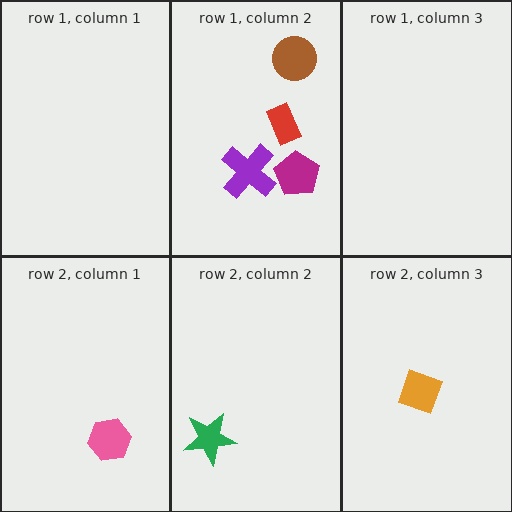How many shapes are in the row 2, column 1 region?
1.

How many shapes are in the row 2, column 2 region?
1.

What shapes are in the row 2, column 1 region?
The pink hexagon.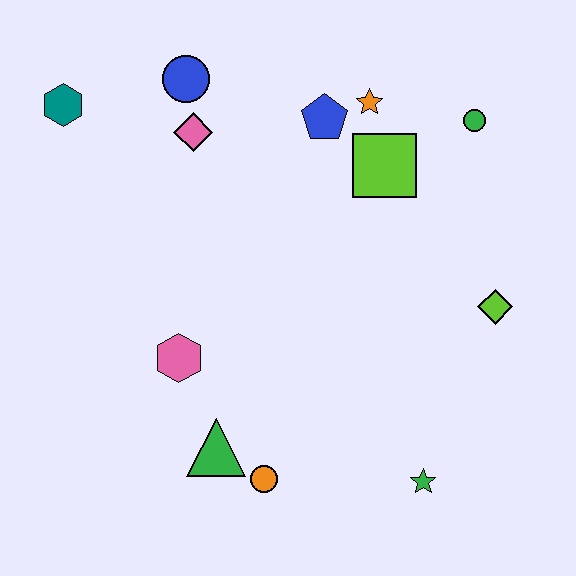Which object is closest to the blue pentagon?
The orange star is closest to the blue pentagon.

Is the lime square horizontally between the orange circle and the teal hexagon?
No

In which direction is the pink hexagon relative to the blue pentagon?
The pink hexagon is below the blue pentagon.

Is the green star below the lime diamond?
Yes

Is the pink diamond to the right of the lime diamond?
No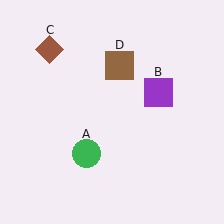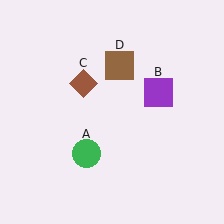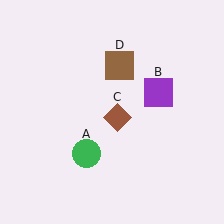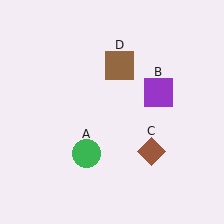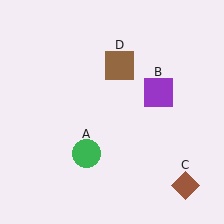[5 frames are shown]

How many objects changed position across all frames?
1 object changed position: brown diamond (object C).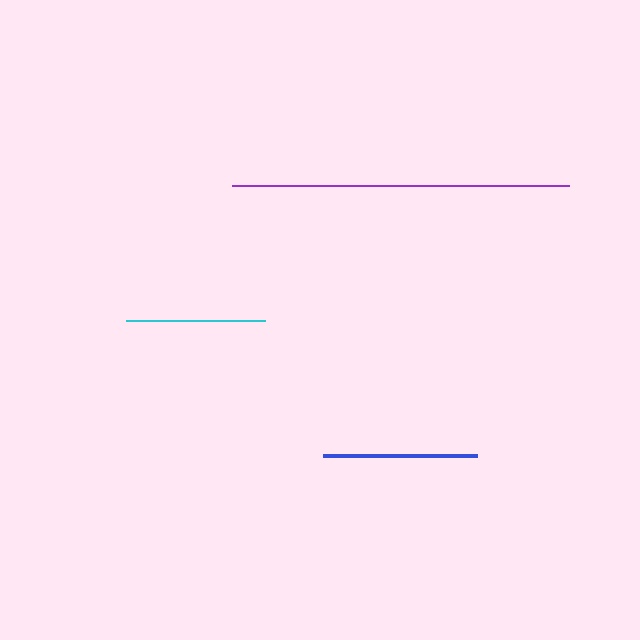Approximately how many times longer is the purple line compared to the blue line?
The purple line is approximately 2.2 times the length of the blue line.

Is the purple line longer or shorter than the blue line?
The purple line is longer than the blue line.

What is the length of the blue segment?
The blue segment is approximately 154 pixels long.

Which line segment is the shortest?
The cyan line is the shortest at approximately 138 pixels.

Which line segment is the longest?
The purple line is the longest at approximately 337 pixels.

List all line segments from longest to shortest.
From longest to shortest: purple, blue, cyan.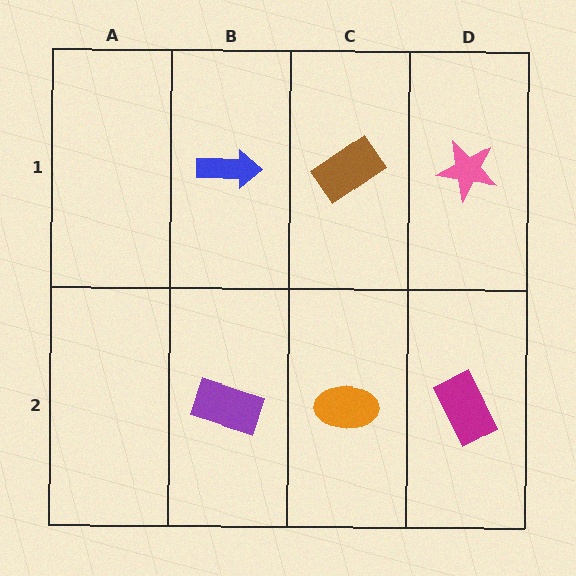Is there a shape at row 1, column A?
No, that cell is empty.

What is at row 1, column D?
A pink star.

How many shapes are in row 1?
3 shapes.